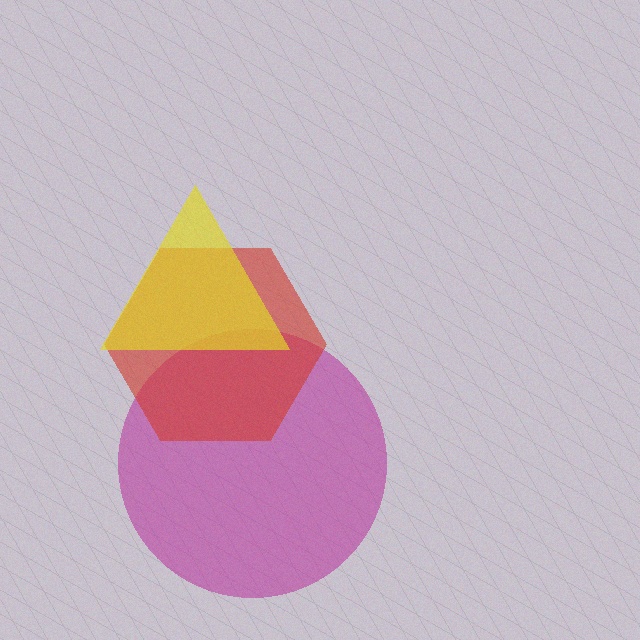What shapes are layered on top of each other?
The layered shapes are: a magenta circle, a red hexagon, a yellow triangle.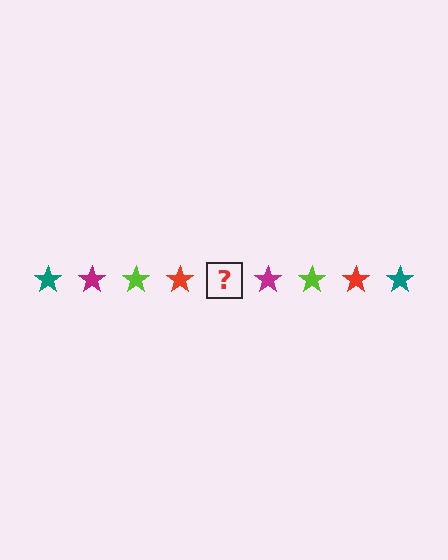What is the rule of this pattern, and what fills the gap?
The rule is that the pattern cycles through teal, magenta, lime, red stars. The gap should be filled with a teal star.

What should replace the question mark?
The question mark should be replaced with a teal star.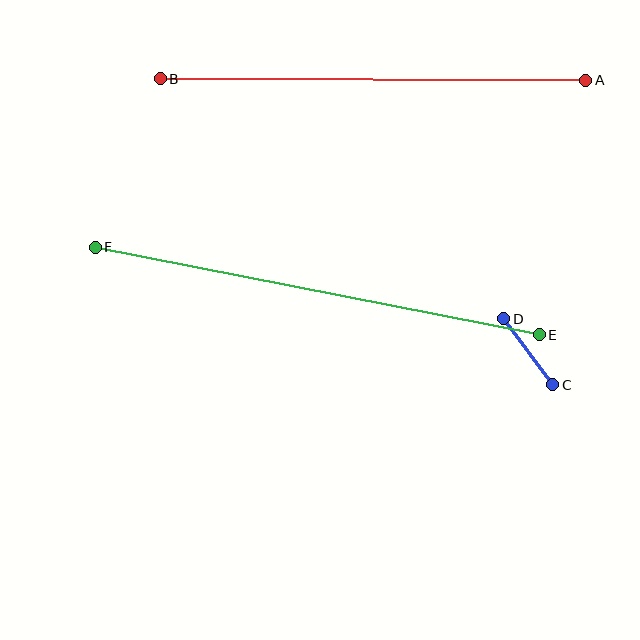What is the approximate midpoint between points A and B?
The midpoint is at approximately (373, 79) pixels.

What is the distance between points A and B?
The distance is approximately 426 pixels.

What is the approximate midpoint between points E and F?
The midpoint is at approximately (317, 291) pixels.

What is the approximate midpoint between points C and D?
The midpoint is at approximately (528, 352) pixels.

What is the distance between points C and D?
The distance is approximately 83 pixels.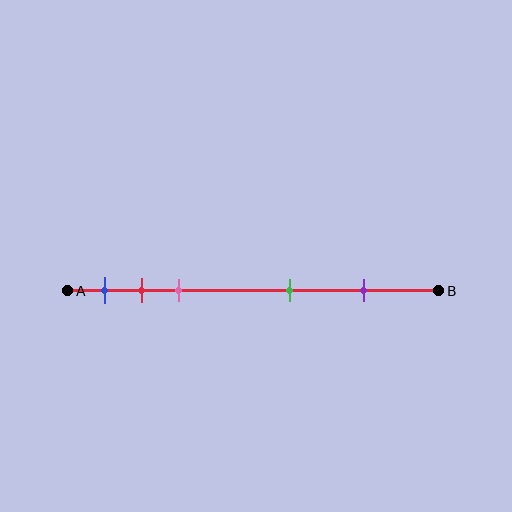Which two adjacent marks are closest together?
The red and pink marks are the closest adjacent pair.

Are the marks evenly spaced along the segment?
No, the marks are not evenly spaced.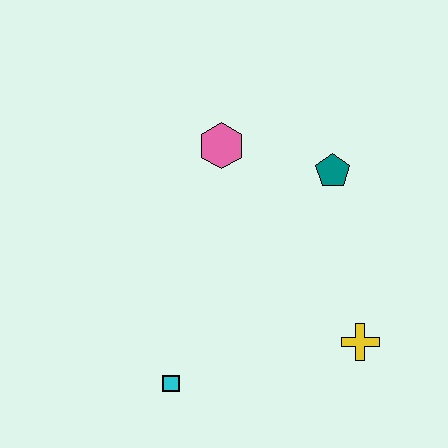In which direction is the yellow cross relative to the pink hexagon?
The yellow cross is below the pink hexagon.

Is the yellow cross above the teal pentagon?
No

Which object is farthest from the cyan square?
The teal pentagon is farthest from the cyan square.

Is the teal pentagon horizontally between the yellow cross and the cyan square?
Yes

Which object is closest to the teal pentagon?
The pink hexagon is closest to the teal pentagon.